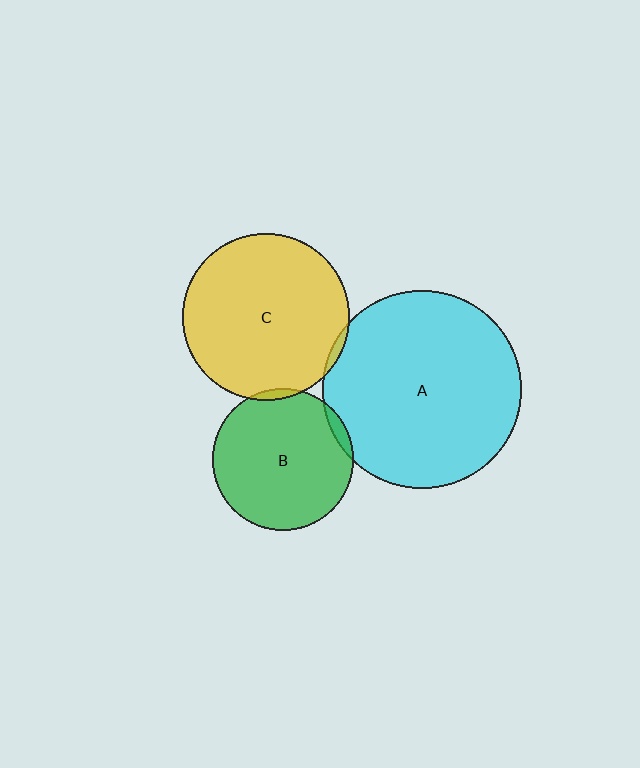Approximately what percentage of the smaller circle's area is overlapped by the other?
Approximately 5%.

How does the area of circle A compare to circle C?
Approximately 1.4 times.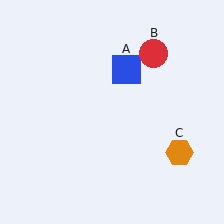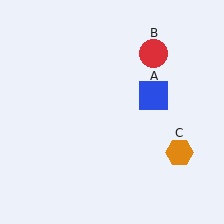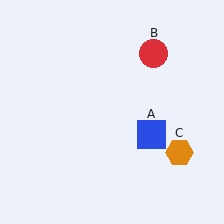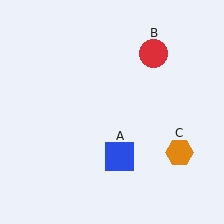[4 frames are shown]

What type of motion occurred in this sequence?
The blue square (object A) rotated clockwise around the center of the scene.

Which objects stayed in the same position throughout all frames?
Red circle (object B) and orange hexagon (object C) remained stationary.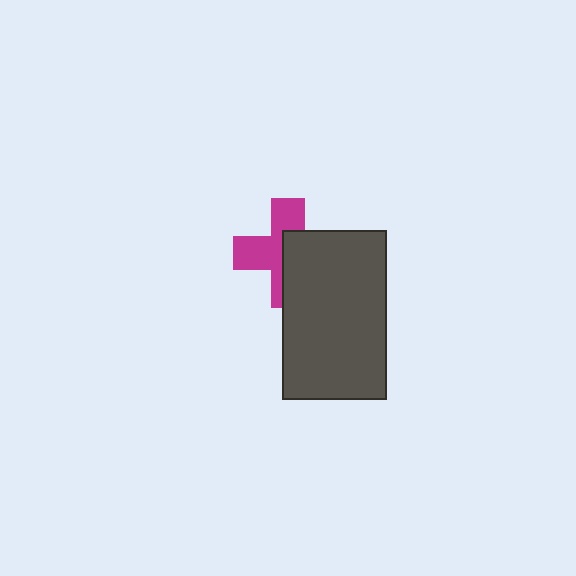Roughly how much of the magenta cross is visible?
About half of it is visible (roughly 50%).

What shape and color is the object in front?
The object in front is a dark gray rectangle.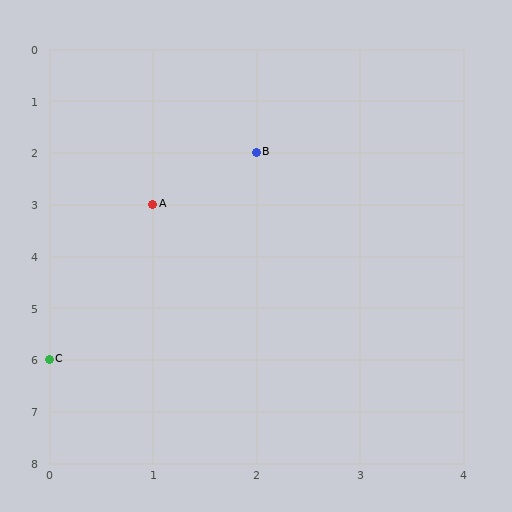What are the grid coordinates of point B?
Point B is at grid coordinates (2, 2).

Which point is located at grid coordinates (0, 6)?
Point C is at (0, 6).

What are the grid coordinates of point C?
Point C is at grid coordinates (0, 6).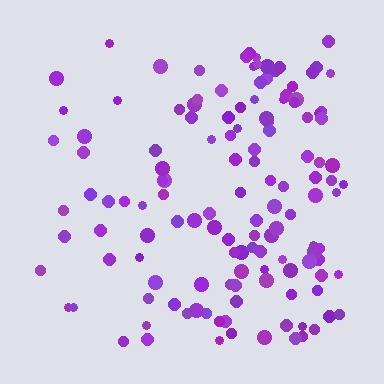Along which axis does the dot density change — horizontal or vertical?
Horizontal.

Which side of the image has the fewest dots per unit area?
The left.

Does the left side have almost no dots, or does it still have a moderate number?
Still a moderate number, just noticeably fewer than the right.